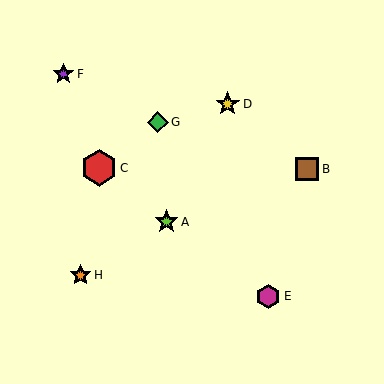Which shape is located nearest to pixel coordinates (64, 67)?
The purple star (labeled F) at (63, 74) is nearest to that location.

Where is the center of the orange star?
The center of the orange star is at (81, 275).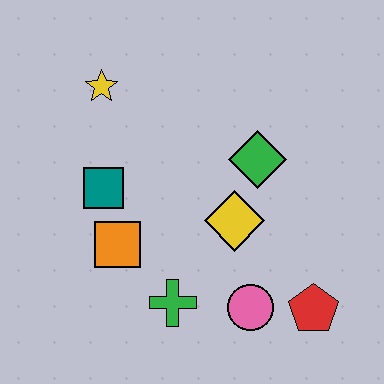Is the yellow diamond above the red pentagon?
Yes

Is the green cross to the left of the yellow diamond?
Yes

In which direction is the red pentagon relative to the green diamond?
The red pentagon is below the green diamond.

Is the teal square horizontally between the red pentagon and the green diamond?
No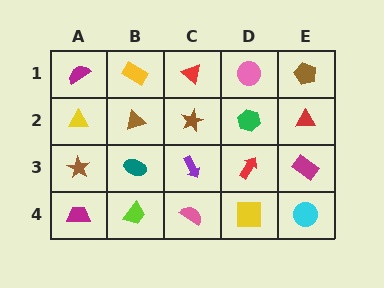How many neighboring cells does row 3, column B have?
4.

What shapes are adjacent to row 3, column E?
A red triangle (row 2, column E), a cyan circle (row 4, column E), a red arrow (row 3, column D).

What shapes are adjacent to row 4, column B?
A teal ellipse (row 3, column B), a magenta trapezoid (row 4, column A), a pink semicircle (row 4, column C).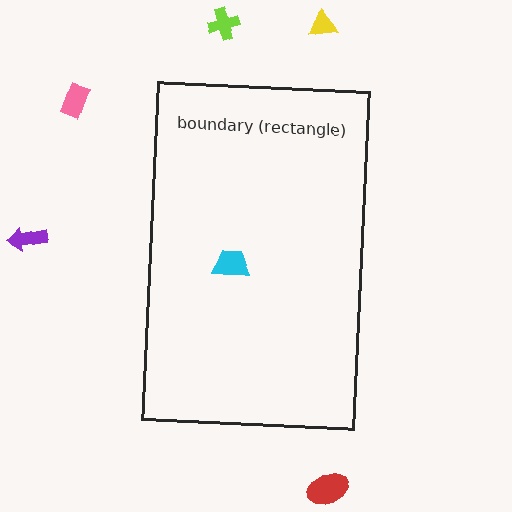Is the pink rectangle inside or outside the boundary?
Outside.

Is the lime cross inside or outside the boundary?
Outside.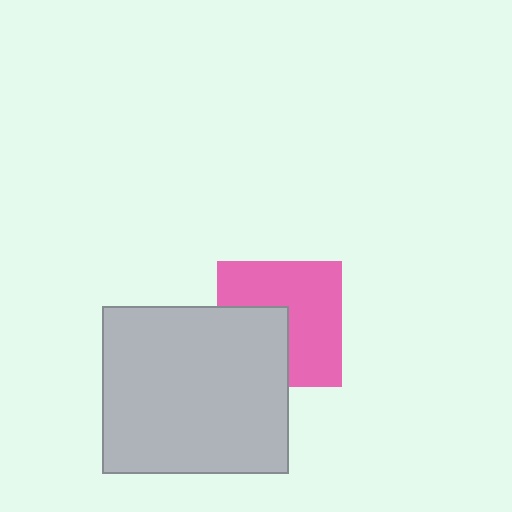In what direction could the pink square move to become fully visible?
The pink square could move toward the upper-right. That would shift it out from behind the light gray rectangle entirely.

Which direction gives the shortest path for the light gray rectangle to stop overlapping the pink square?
Moving toward the lower-left gives the shortest separation.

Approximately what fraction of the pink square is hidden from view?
Roughly 38% of the pink square is hidden behind the light gray rectangle.